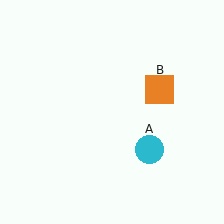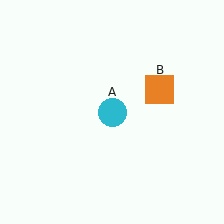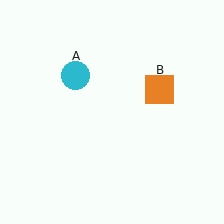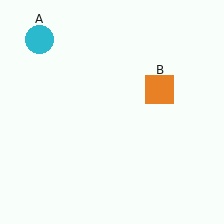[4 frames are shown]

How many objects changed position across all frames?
1 object changed position: cyan circle (object A).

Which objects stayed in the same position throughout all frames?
Orange square (object B) remained stationary.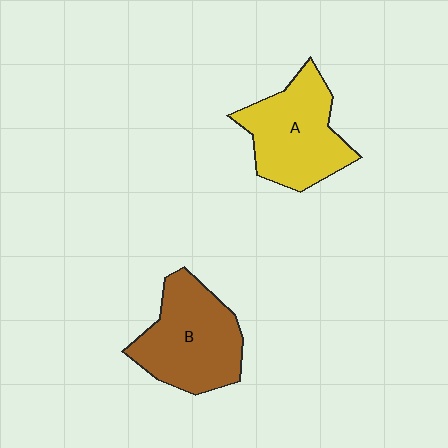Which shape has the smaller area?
Shape A (yellow).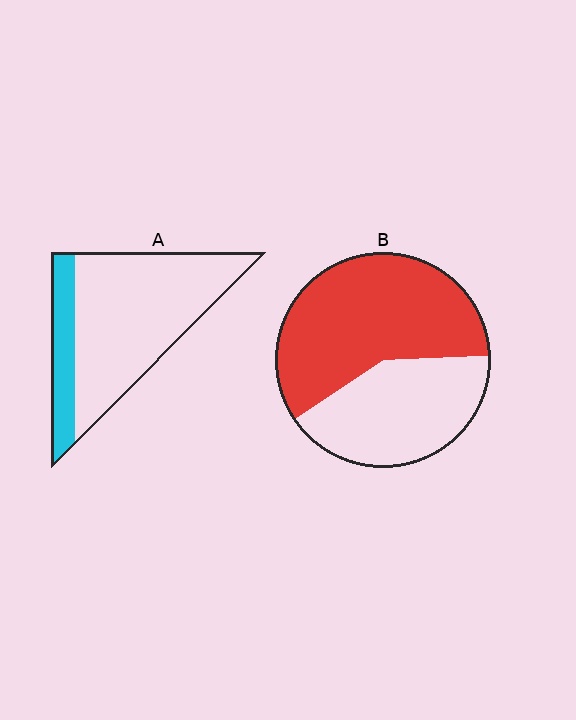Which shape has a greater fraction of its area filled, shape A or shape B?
Shape B.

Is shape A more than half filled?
No.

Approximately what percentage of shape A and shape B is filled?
A is approximately 20% and B is approximately 60%.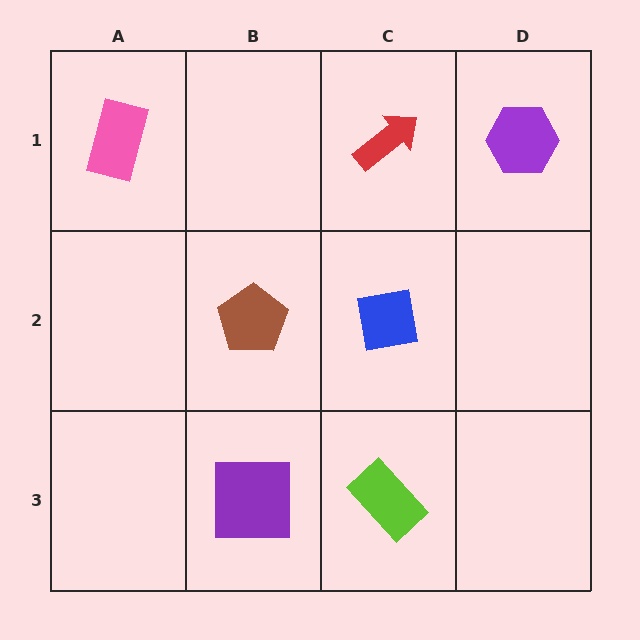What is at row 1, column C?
A red arrow.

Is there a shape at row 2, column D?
No, that cell is empty.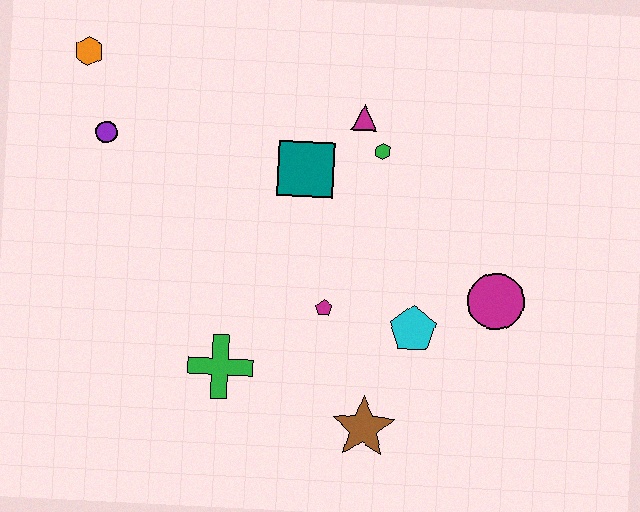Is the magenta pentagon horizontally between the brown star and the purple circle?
Yes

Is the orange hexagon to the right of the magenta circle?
No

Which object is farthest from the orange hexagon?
The magenta circle is farthest from the orange hexagon.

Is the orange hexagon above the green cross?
Yes